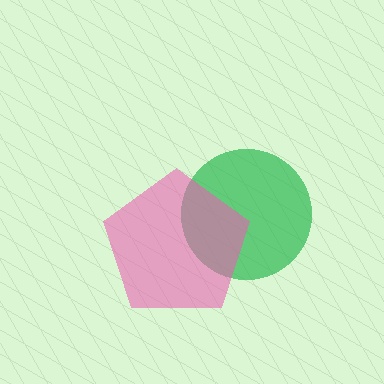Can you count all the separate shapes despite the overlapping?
Yes, there are 2 separate shapes.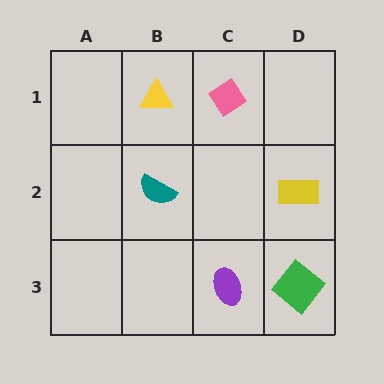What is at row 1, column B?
A yellow triangle.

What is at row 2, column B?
A teal semicircle.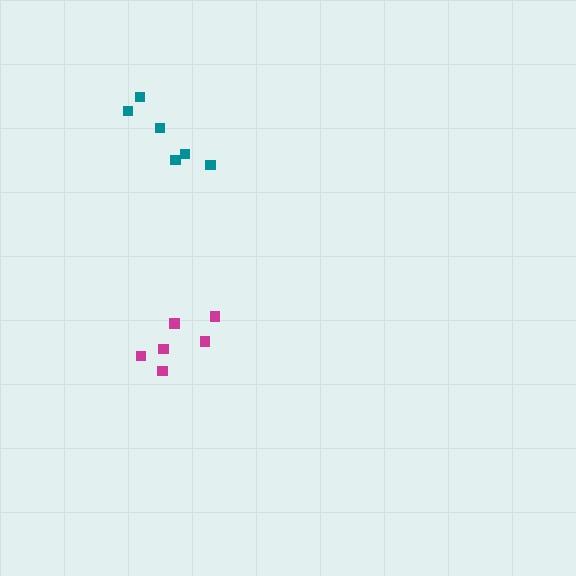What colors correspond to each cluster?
The clusters are colored: teal, magenta.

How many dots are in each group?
Group 1: 6 dots, Group 2: 6 dots (12 total).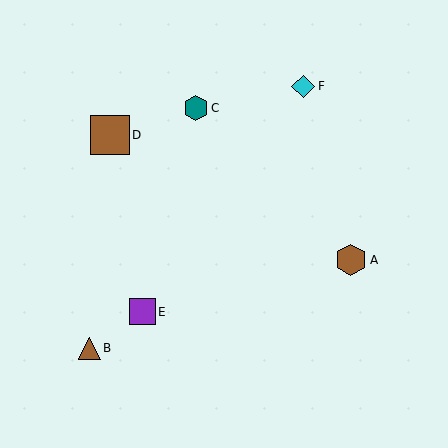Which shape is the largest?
The brown square (labeled D) is the largest.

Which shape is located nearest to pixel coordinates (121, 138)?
The brown square (labeled D) at (110, 135) is nearest to that location.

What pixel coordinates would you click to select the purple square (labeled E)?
Click at (143, 312) to select the purple square E.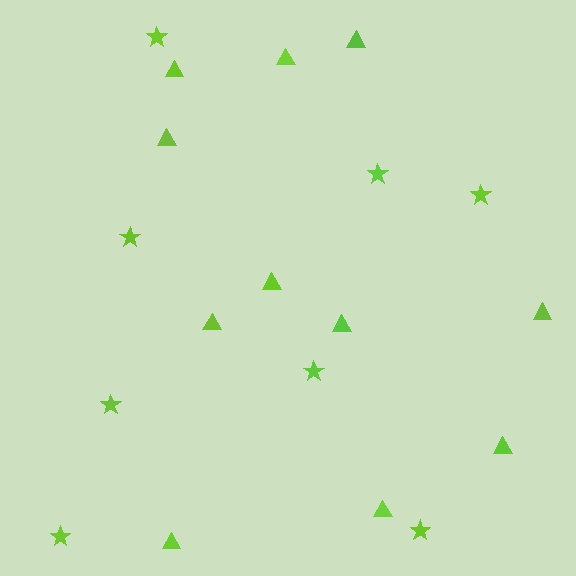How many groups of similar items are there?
There are 2 groups: one group of stars (8) and one group of triangles (11).